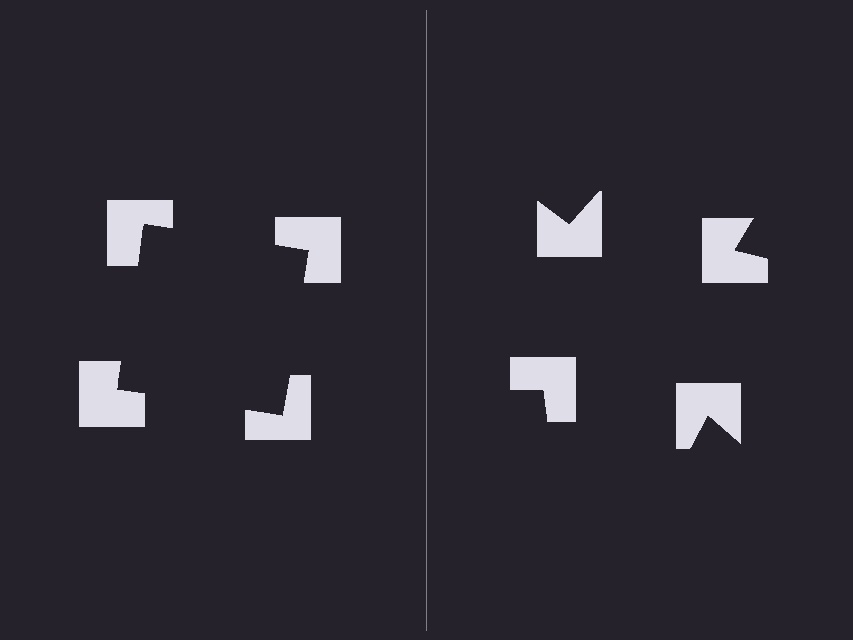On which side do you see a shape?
An illusory square appears on the left side. On the right side the wedge cuts are rotated, so no coherent shape forms.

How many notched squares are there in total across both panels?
8 — 4 on each side.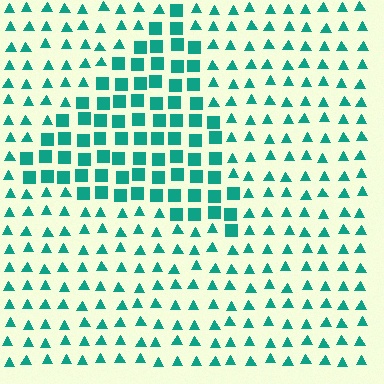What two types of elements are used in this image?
The image uses squares inside the triangle region and triangles outside it.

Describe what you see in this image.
The image is filled with small teal elements arranged in a uniform grid. A triangle-shaped region contains squares, while the surrounding area contains triangles. The boundary is defined purely by the change in element shape.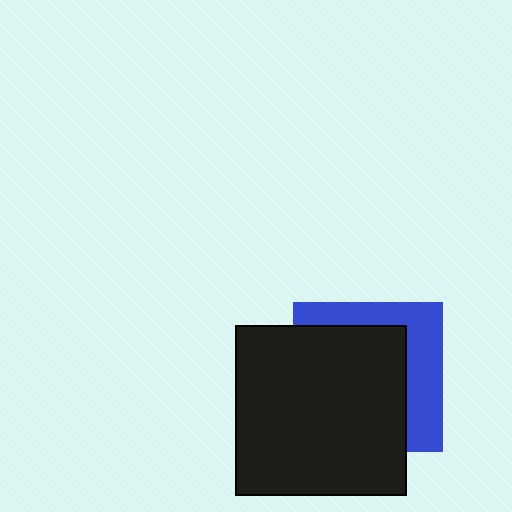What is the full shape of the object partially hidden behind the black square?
The partially hidden object is a blue square.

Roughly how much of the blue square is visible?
A small part of it is visible (roughly 36%).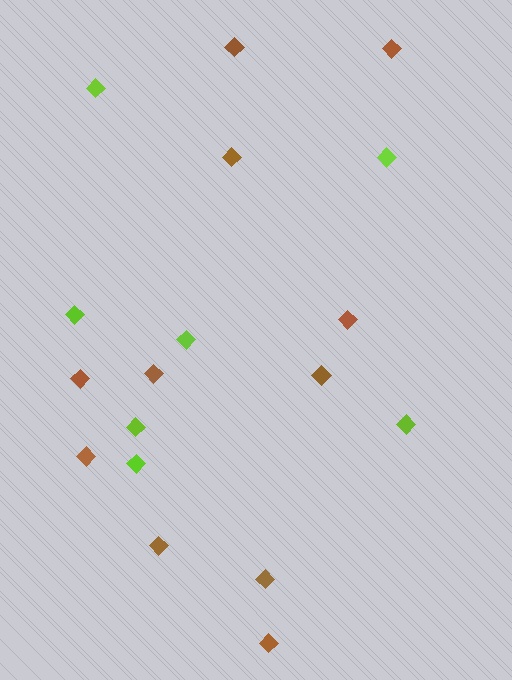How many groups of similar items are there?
There are 2 groups: one group of brown diamonds (11) and one group of lime diamonds (7).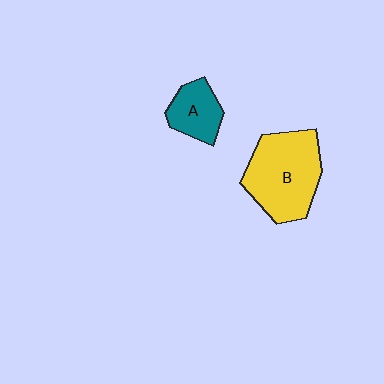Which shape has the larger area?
Shape B (yellow).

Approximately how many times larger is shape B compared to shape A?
Approximately 2.1 times.